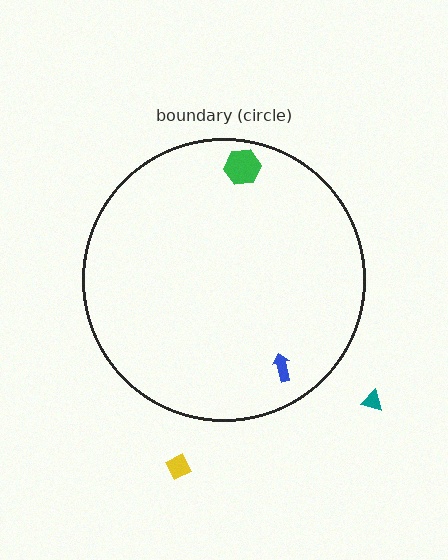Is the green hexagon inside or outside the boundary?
Inside.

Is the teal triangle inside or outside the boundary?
Outside.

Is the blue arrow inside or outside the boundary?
Inside.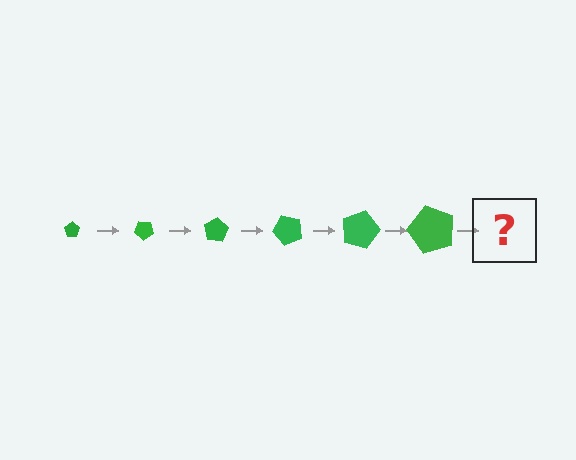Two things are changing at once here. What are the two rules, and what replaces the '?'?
The two rules are that the pentagon grows larger each step and it rotates 40 degrees each step. The '?' should be a pentagon, larger than the previous one and rotated 240 degrees from the start.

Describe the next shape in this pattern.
It should be a pentagon, larger than the previous one and rotated 240 degrees from the start.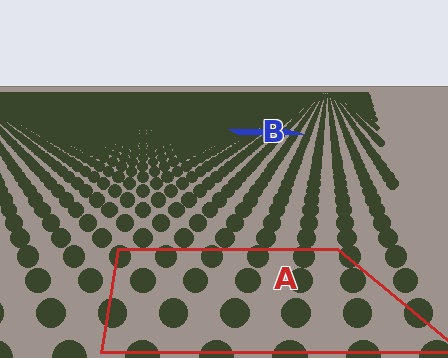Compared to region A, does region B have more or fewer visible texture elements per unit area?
Region B has more texture elements per unit area — they are packed more densely because it is farther away.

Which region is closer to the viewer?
Region A is closer. The texture elements there are larger and more spread out.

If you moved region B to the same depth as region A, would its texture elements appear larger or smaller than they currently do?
They would appear larger. At a closer depth, the same texture elements are projected at a bigger on-screen size.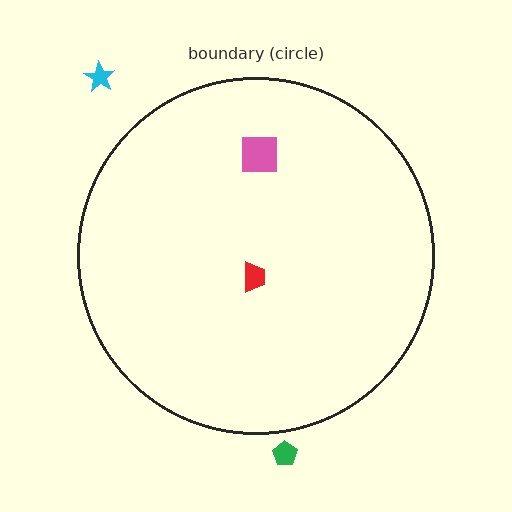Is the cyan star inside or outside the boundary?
Outside.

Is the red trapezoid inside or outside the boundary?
Inside.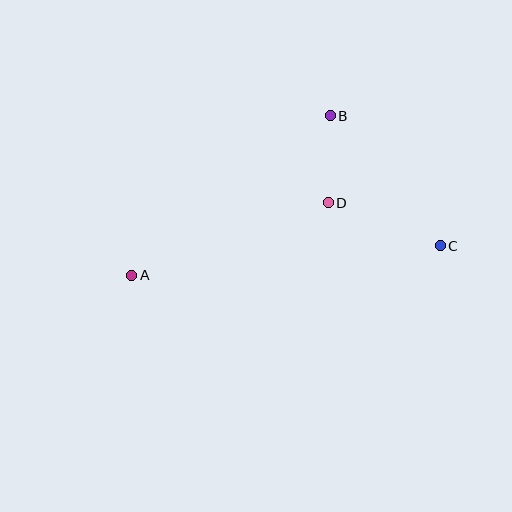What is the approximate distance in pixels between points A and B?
The distance between A and B is approximately 255 pixels.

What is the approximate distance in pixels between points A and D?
The distance between A and D is approximately 209 pixels.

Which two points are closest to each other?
Points B and D are closest to each other.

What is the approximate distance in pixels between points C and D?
The distance between C and D is approximately 120 pixels.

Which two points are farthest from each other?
Points A and C are farthest from each other.